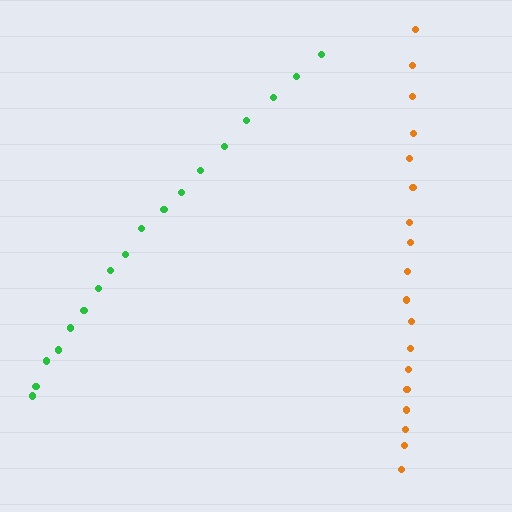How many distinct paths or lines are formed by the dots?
There are 2 distinct paths.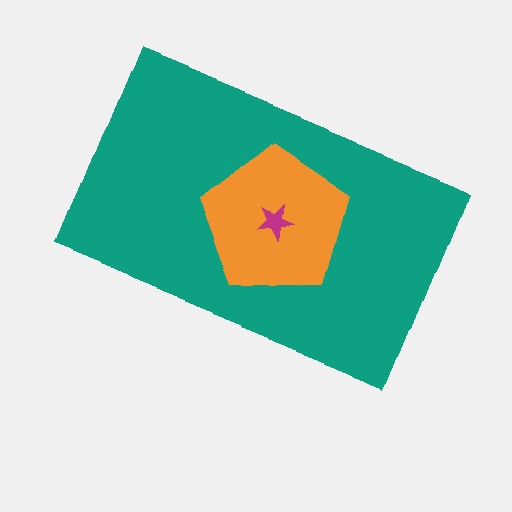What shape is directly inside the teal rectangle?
The orange pentagon.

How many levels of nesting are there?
3.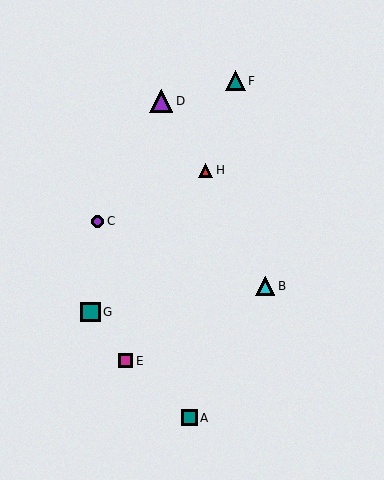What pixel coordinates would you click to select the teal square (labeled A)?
Click at (189, 418) to select the teal square A.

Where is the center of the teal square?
The center of the teal square is at (189, 418).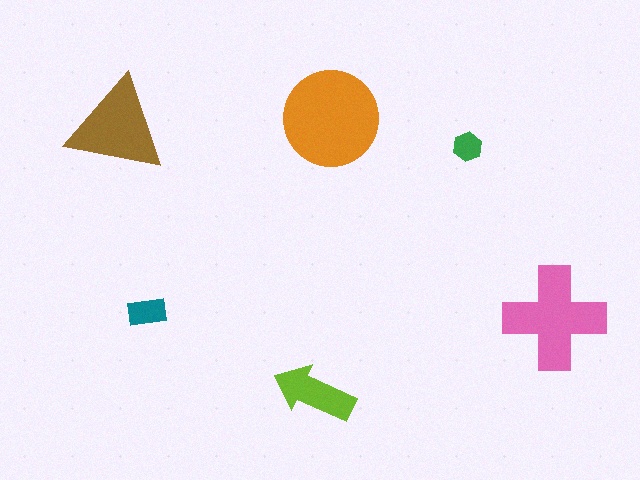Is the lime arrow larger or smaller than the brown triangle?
Smaller.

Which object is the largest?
The orange circle.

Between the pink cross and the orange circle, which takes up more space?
The orange circle.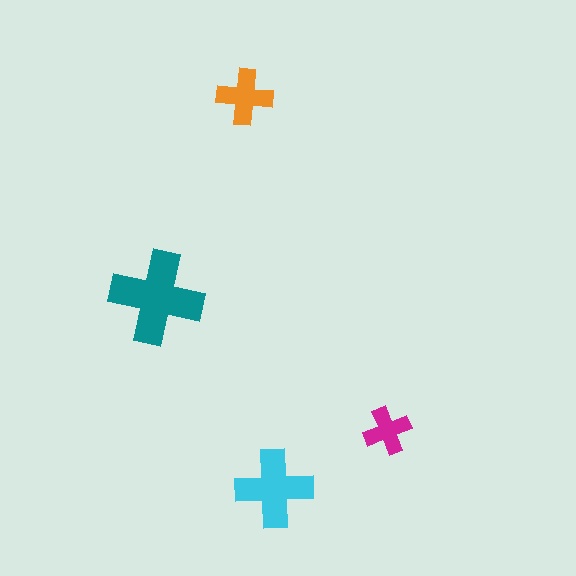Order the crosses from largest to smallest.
the teal one, the cyan one, the orange one, the magenta one.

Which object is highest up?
The orange cross is topmost.